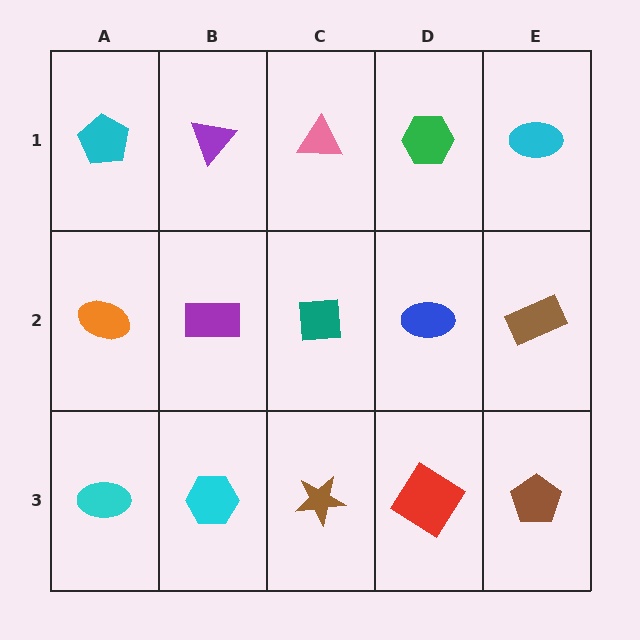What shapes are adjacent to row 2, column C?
A pink triangle (row 1, column C), a brown star (row 3, column C), a purple rectangle (row 2, column B), a blue ellipse (row 2, column D).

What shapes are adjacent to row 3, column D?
A blue ellipse (row 2, column D), a brown star (row 3, column C), a brown pentagon (row 3, column E).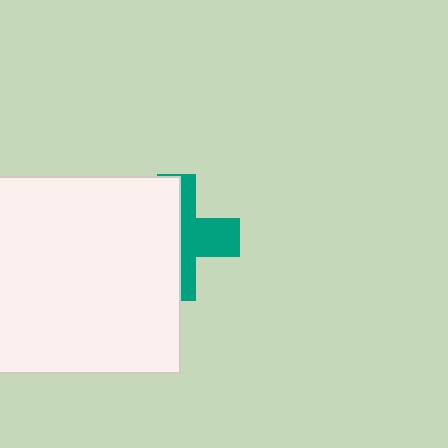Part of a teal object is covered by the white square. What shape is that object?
It is a cross.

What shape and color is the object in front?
The object in front is a white square.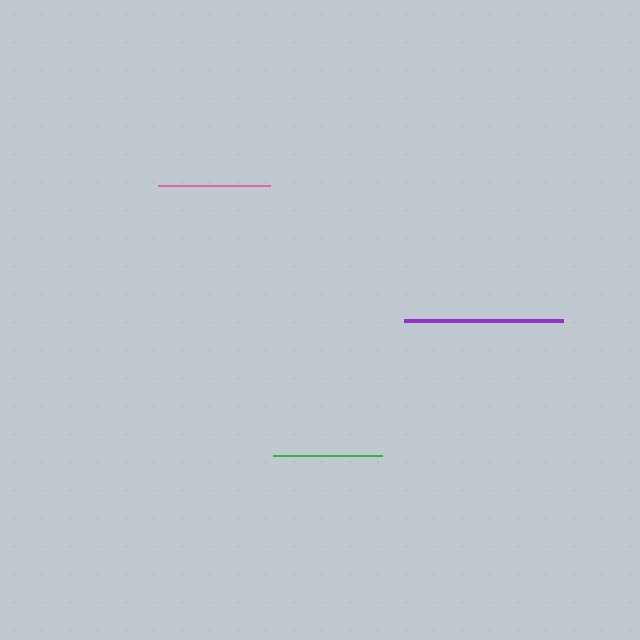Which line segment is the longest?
The purple line is the longest at approximately 159 pixels.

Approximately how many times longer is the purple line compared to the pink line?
The purple line is approximately 1.4 times the length of the pink line.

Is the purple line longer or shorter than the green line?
The purple line is longer than the green line.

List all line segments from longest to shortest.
From longest to shortest: purple, pink, green.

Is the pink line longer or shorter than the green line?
The pink line is longer than the green line.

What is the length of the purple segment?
The purple segment is approximately 159 pixels long.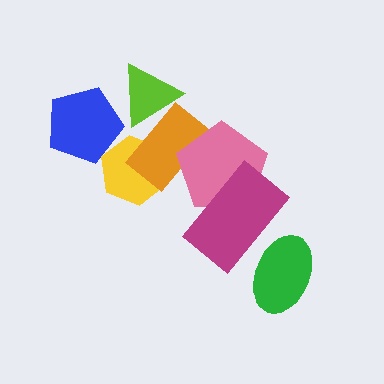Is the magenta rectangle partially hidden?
Yes, it is partially covered by another shape.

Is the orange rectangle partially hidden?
Yes, it is partially covered by another shape.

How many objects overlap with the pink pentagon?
2 objects overlap with the pink pentagon.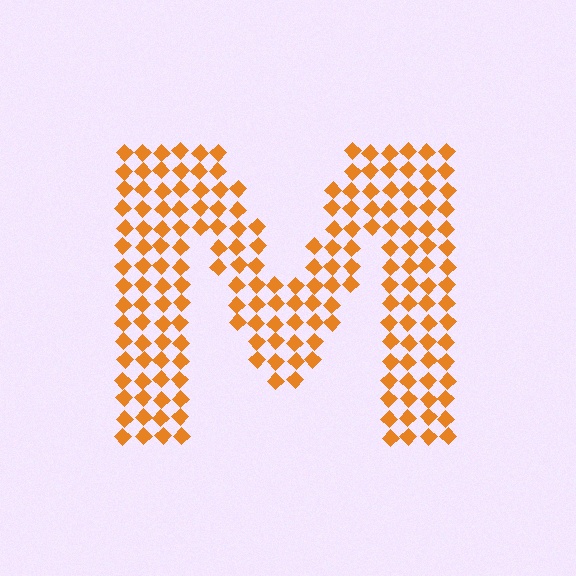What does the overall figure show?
The overall figure shows the letter M.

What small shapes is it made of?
It is made of small diamonds.